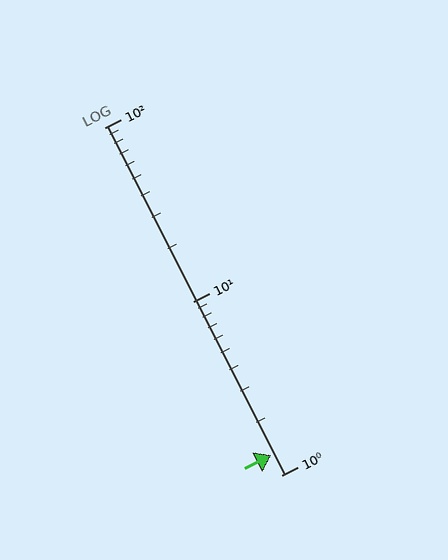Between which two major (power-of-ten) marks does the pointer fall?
The pointer is between 1 and 10.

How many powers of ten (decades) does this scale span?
The scale spans 2 decades, from 1 to 100.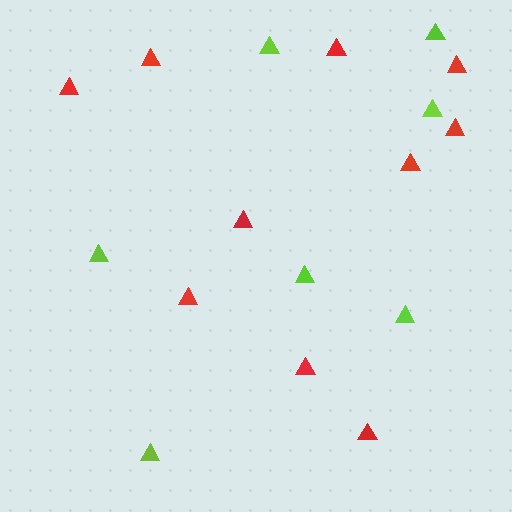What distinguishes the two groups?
There are 2 groups: one group of lime triangles (7) and one group of red triangles (10).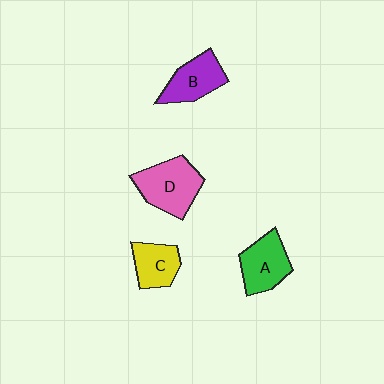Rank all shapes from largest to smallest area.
From largest to smallest: D (pink), A (green), B (purple), C (yellow).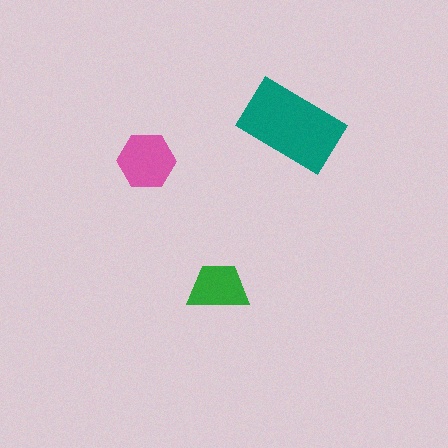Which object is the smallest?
The green trapezoid.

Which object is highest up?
The teal rectangle is topmost.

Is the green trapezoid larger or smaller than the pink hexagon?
Smaller.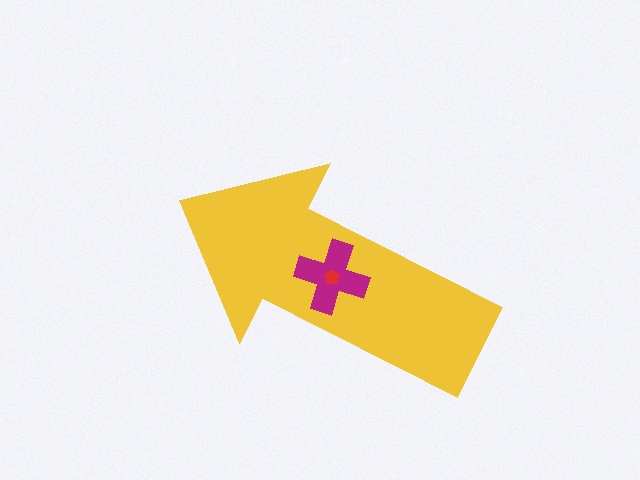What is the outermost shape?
The yellow arrow.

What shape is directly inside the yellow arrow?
The magenta cross.